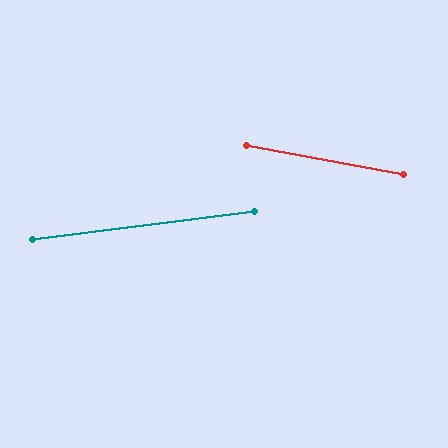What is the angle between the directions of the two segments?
Approximately 18 degrees.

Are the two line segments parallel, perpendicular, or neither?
Neither parallel nor perpendicular — they differ by about 18°.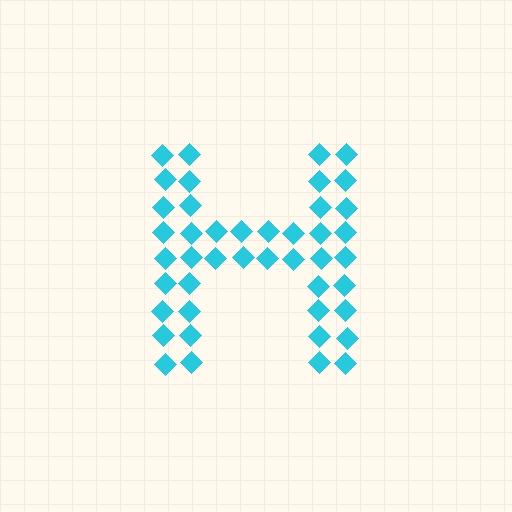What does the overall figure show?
The overall figure shows the letter H.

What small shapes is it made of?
It is made of small diamonds.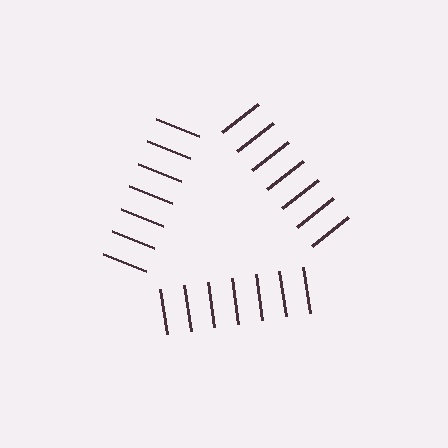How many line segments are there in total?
21 — 7 along each of the 3 edges.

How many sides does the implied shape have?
3 sides — the line-ends trace a triangle.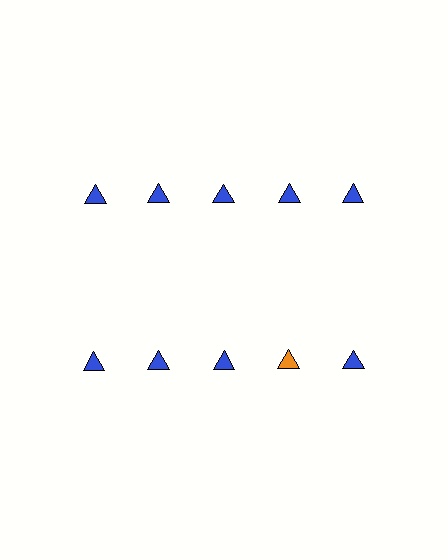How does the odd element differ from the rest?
It has a different color: orange instead of blue.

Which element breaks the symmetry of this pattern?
The orange triangle in the second row, second from right column breaks the symmetry. All other shapes are blue triangles.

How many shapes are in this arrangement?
There are 10 shapes arranged in a grid pattern.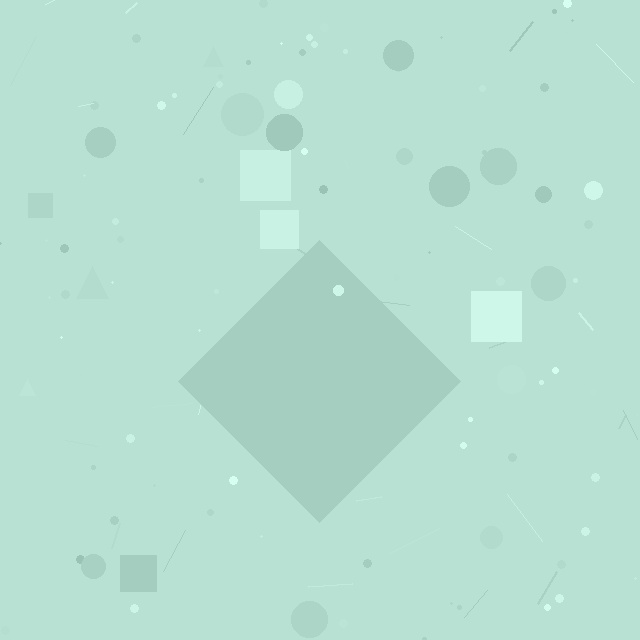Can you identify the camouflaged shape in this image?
The camouflaged shape is a diamond.